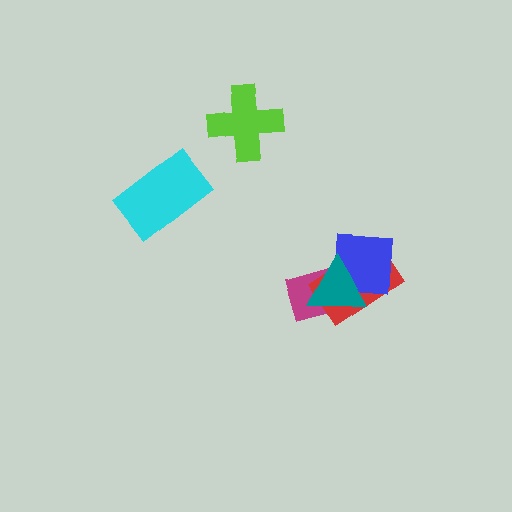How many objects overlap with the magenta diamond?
2 objects overlap with the magenta diamond.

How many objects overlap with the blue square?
2 objects overlap with the blue square.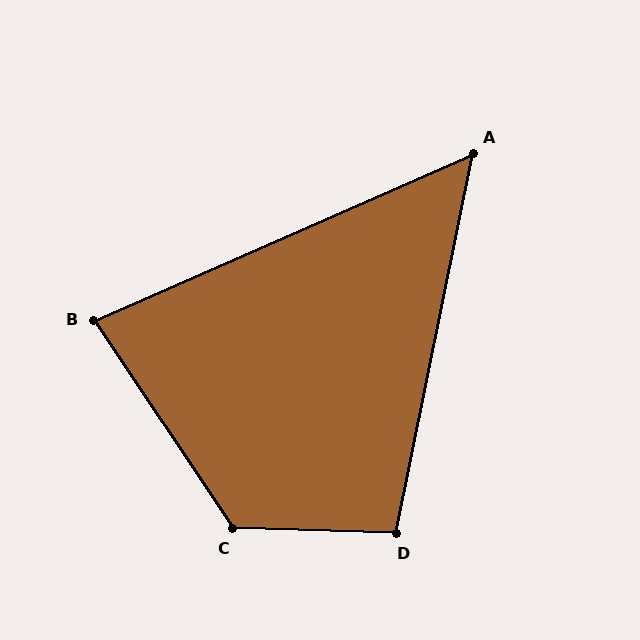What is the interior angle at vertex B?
Approximately 80 degrees (acute).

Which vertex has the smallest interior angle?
A, at approximately 55 degrees.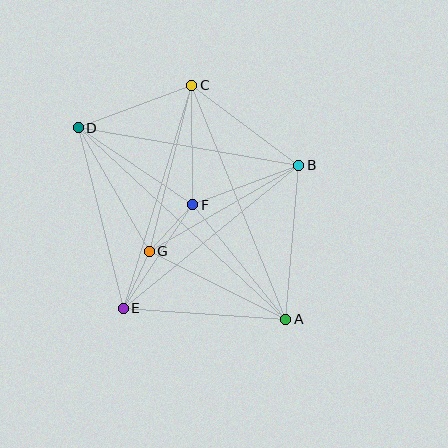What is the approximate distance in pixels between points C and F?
The distance between C and F is approximately 119 pixels.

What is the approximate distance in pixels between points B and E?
The distance between B and E is approximately 226 pixels.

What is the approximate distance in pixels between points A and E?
The distance between A and E is approximately 163 pixels.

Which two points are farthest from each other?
Points A and D are farthest from each other.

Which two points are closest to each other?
Points E and G are closest to each other.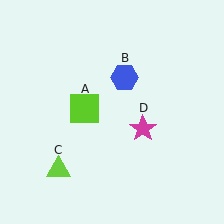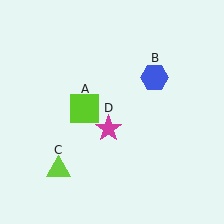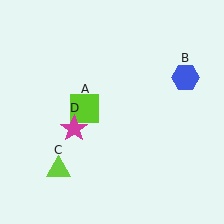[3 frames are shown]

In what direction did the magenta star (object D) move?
The magenta star (object D) moved left.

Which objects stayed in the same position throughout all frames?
Lime square (object A) and lime triangle (object C) remained stationary.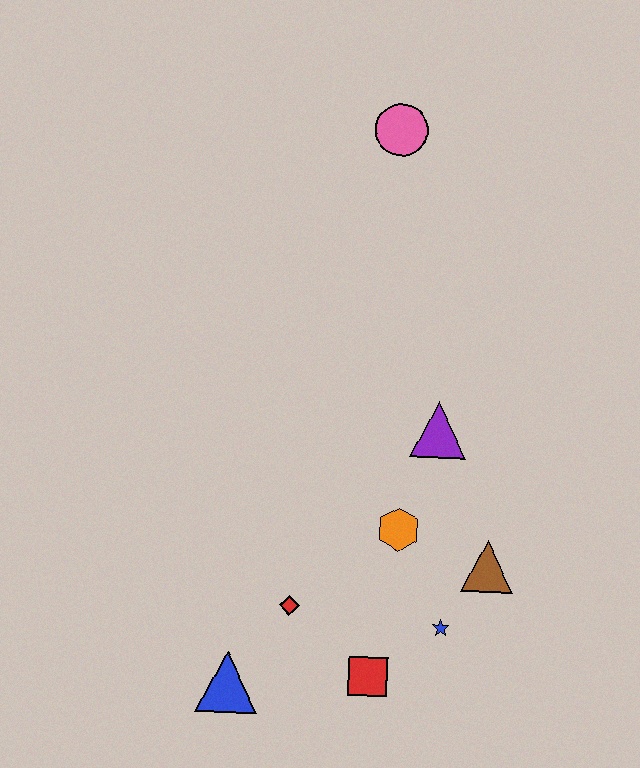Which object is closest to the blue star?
The brown triangle is closest to the blue star.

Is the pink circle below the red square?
No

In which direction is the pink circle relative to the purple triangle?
The pink circle is above the purple triangle.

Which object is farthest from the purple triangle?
The blue triangle is farthest from the purple triangle.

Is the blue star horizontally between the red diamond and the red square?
No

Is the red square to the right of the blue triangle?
Yes